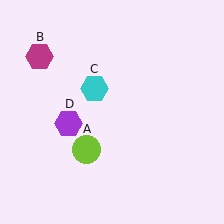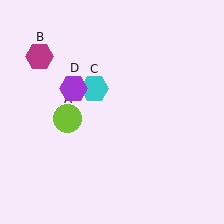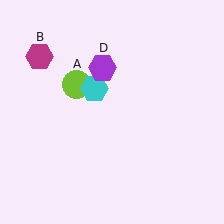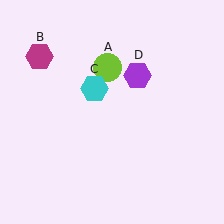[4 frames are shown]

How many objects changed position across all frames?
2 objects changed position: lime circle (object A), purple hexagon (object D).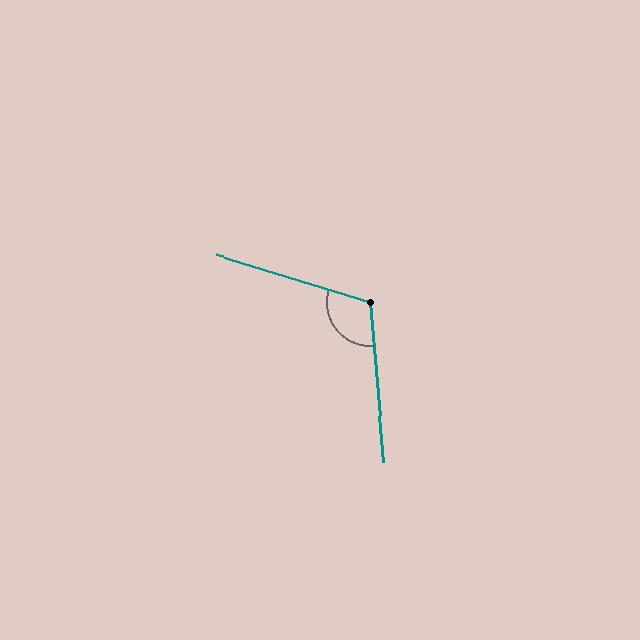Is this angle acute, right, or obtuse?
It is obtuse.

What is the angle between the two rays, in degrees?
Approximately 112 degrees.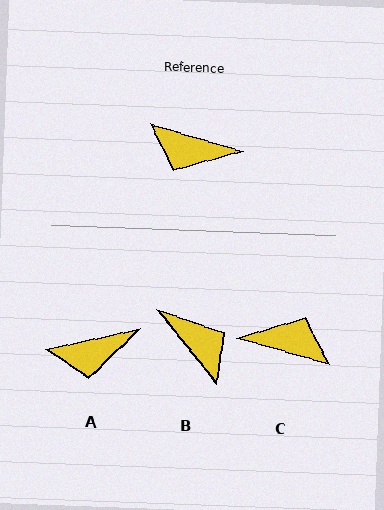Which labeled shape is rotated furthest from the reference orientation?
C, about 179 degrees away.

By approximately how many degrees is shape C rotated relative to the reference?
Approximately 179 degrees clockwise.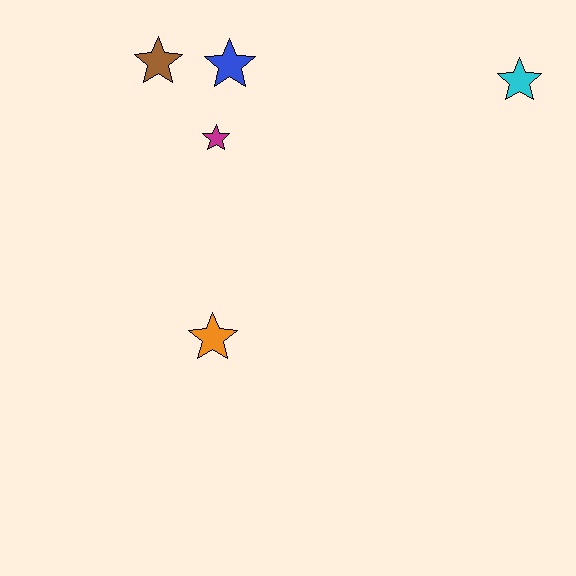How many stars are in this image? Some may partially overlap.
There are 5 stars.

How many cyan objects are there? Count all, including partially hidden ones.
There is 1 cyan object.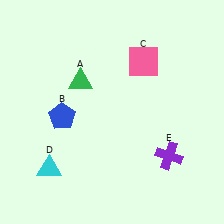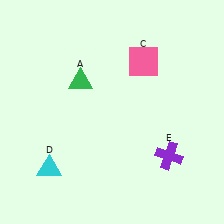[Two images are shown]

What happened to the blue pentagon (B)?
The blue pentagon (B) was removed in Image 2. It was in the bottom-left area of Image 1.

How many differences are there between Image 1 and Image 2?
There is 1 difference between the two images.